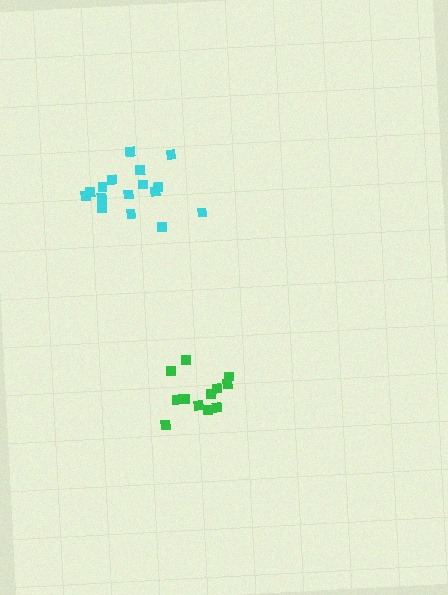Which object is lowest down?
The green cluster is bottommost.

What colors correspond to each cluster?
The clusters are colored: cyan, green.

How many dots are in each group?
Group 1: 16 dots, Group 2: 12 dots (28 total).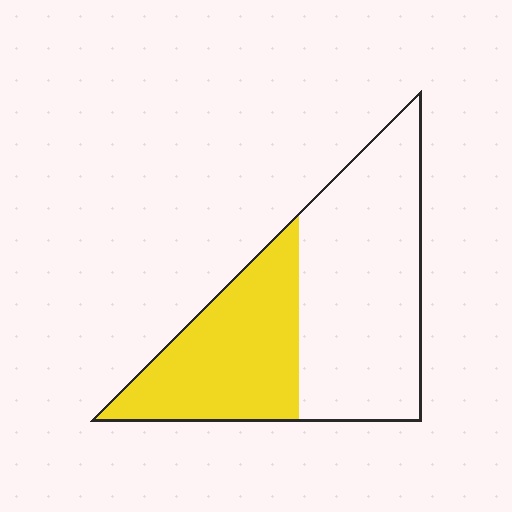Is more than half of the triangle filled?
No.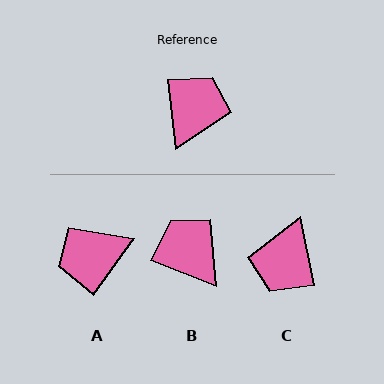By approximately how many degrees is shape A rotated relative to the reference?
Approximately 137 degrees counter-clockwise.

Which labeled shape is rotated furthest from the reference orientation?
C, about 175 degrees away.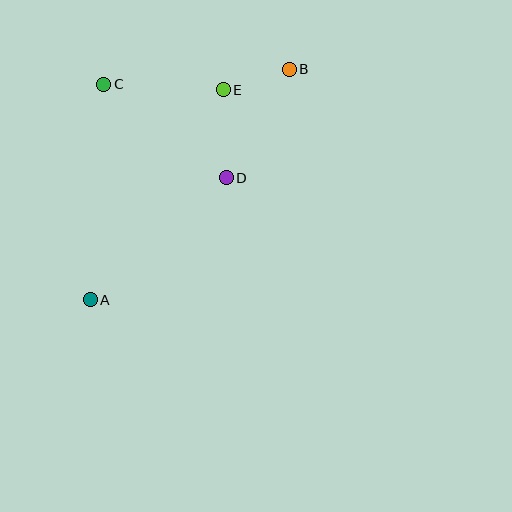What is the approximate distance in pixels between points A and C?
The distance between A and C is approximately 216 pixels.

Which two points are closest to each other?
Points B and E are closest to each other.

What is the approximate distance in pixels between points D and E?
The distance between D and E is approximately 88 pixels.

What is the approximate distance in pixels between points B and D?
The distance between B and D is approximately 125 pixels.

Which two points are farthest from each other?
Points A and B are farthest from each other.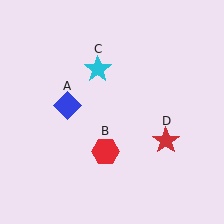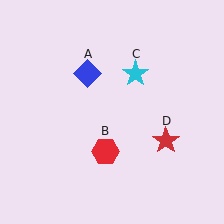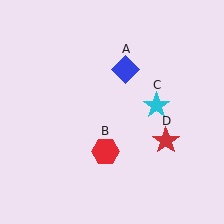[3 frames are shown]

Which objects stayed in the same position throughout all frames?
Red hexagon (object B) and red star (object D) remained stationary.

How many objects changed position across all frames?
2 objects changed position: blue diamond (object A), cyan star (object C).